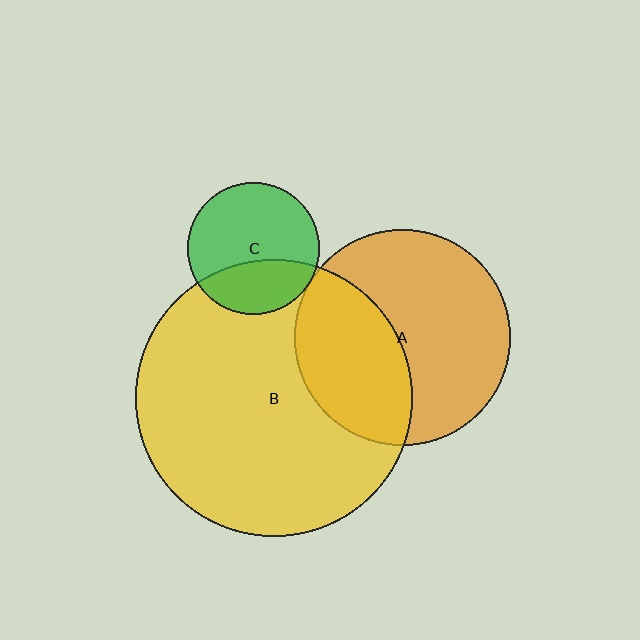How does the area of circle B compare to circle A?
Approximately 1.6 times.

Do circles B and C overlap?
Yes.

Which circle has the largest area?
Circle B (yellow).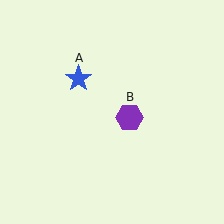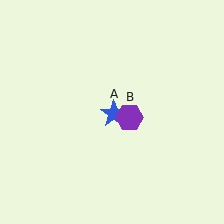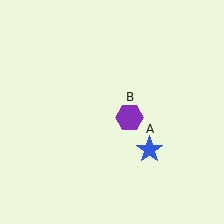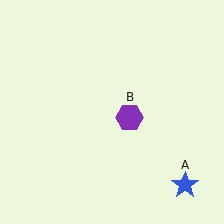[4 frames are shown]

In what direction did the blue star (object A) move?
The blue star (object A) moved down and to the right.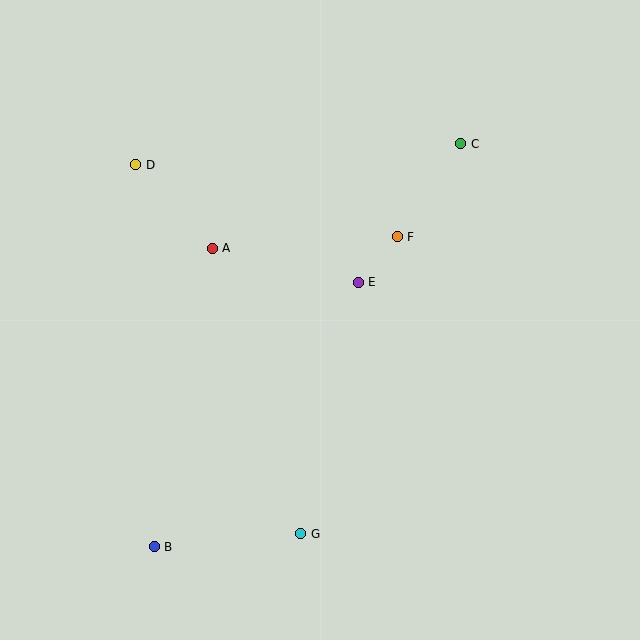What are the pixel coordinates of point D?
Point D is at (136, 165).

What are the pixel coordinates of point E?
Point E is at (358, 282).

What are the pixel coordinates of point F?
Point F is at (397, 237).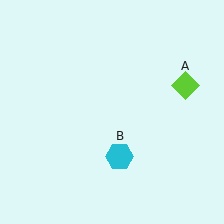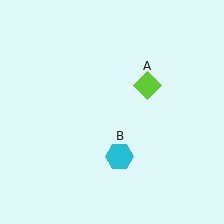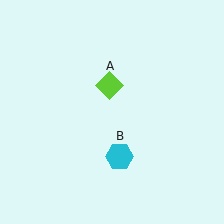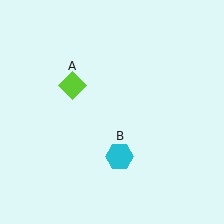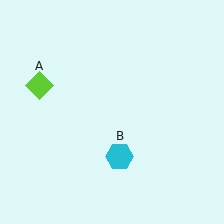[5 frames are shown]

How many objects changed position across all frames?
1 object changed position: lime diamond (object A).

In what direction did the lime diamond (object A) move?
The lime diamond (object A) moved left.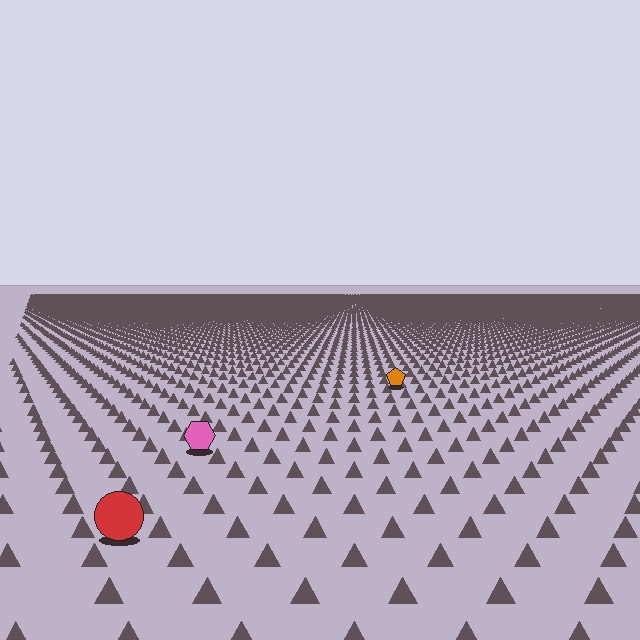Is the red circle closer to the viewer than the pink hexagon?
Yes. The red circle is closer — you can tell from the texture gradient: the ground texture is coarser near it.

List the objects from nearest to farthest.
From nearest to farthest: the red circle, the pink hexagon, the orange pentagon.